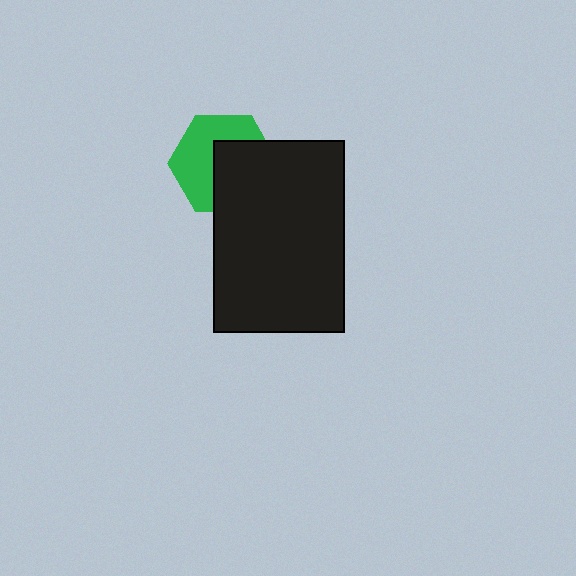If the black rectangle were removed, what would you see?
You would see the complete green hexagon.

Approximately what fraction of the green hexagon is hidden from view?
Roughly 48% of the green hexagon is hidden behind the black rectangle.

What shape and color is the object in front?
The object in front is a black rectangle.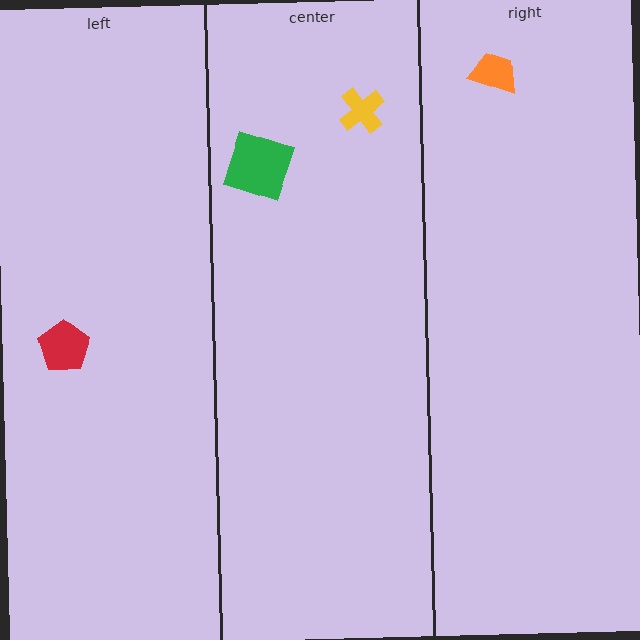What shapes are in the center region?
The green square, the yellow cross.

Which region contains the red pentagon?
The left region.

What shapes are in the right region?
The orange trapezoid.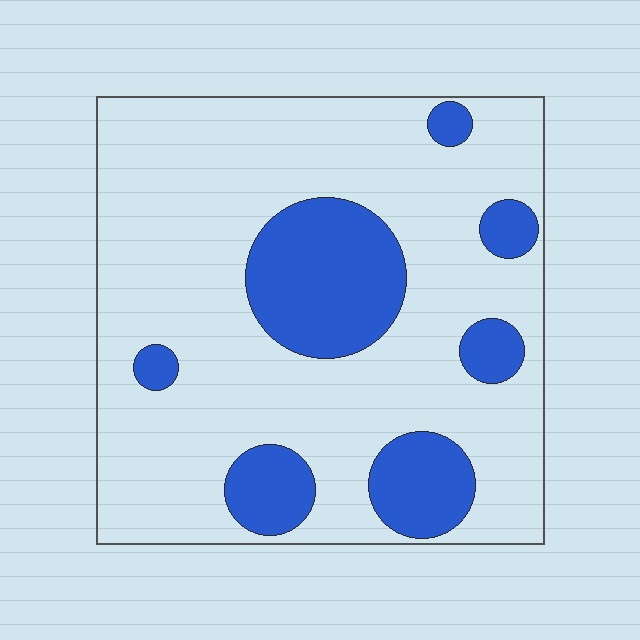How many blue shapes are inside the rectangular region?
7.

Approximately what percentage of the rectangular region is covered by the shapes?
Approximately 25%.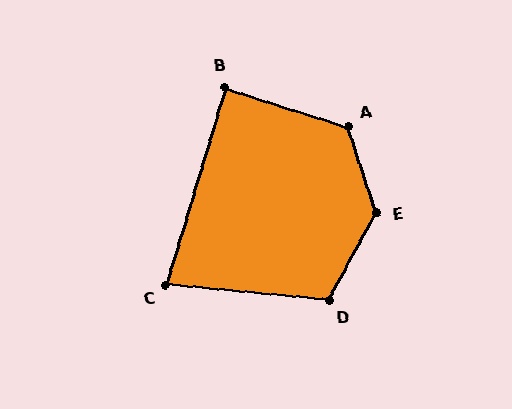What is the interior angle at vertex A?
Approximately 126 degrees (obtuse).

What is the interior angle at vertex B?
Approximately 89 degrees (approximately right).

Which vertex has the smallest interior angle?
C, at approximately 79 degrees.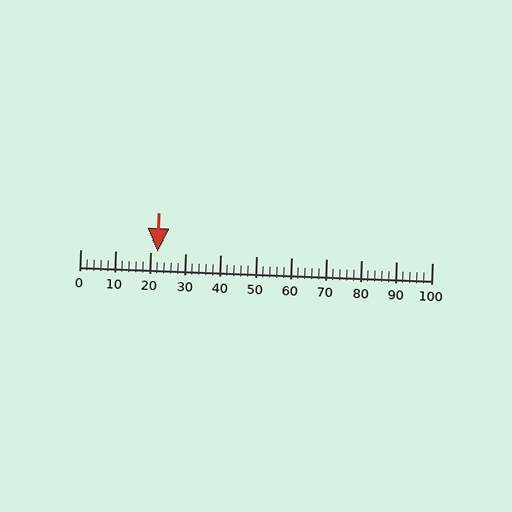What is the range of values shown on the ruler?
The ruler shows values from 0 to 100.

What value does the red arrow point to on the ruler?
The red arrow points to approximately 22.